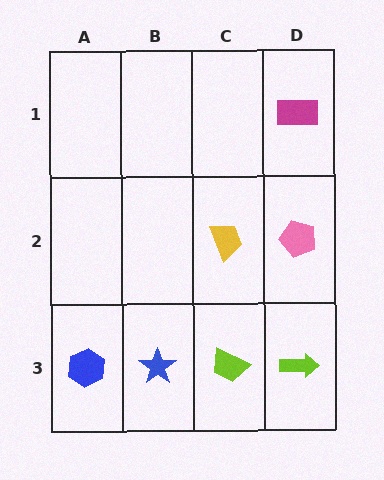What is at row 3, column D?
A lime arrow.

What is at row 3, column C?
A lime trapezoid.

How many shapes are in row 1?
1 shape.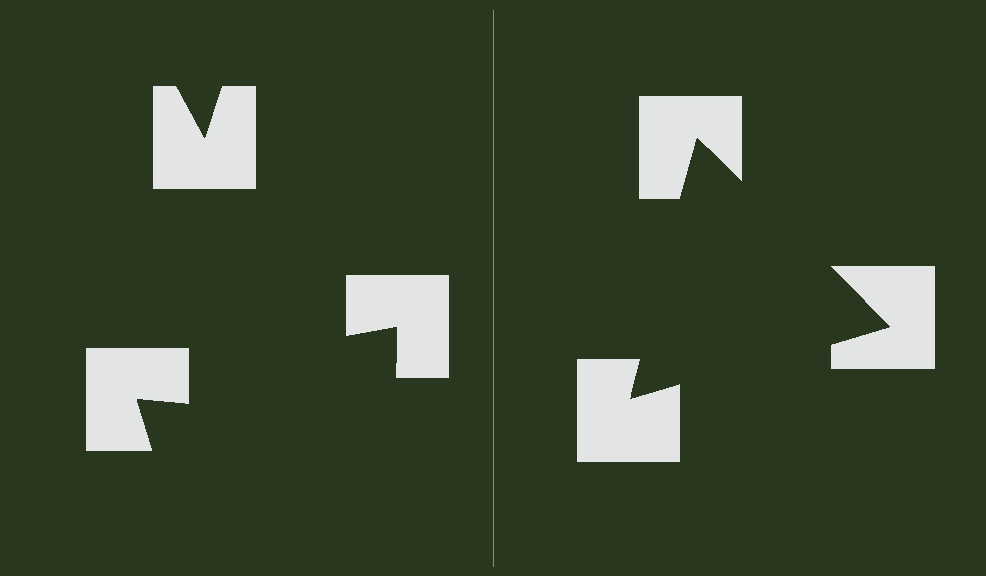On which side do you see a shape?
An illusory triangle appears on the right side. On the left side the wedge cuts are rotated, so no coherent shape forms.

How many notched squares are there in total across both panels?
6 — 3 on each side.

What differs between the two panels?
The notched squares are positioned identically on both sides; only the wedge orientations differ. On the right they align to a triangle; on the left they are misaligned.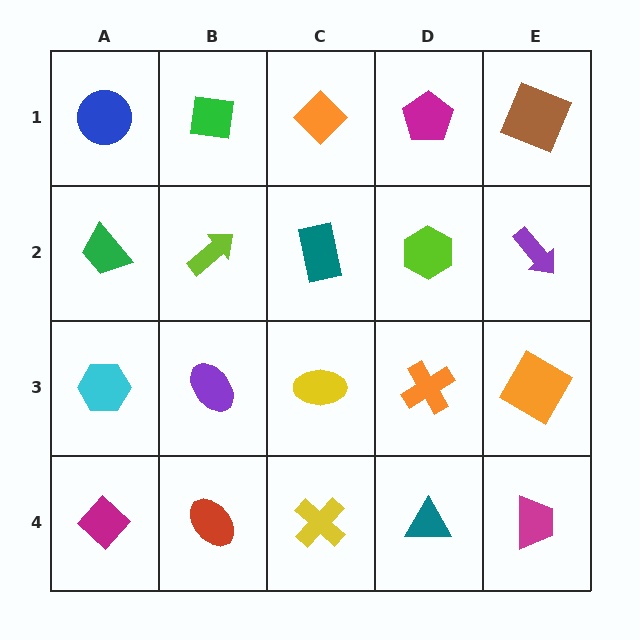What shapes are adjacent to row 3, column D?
A lime hexagon (row 2, column D), a teal triangle (row 4, column D), a yellow ellipse (row 3, column C), an orange diamond (row 3, column E).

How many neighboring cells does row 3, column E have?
3.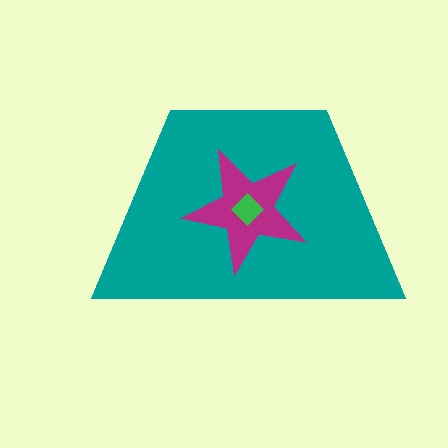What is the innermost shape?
The green diamond.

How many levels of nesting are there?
3.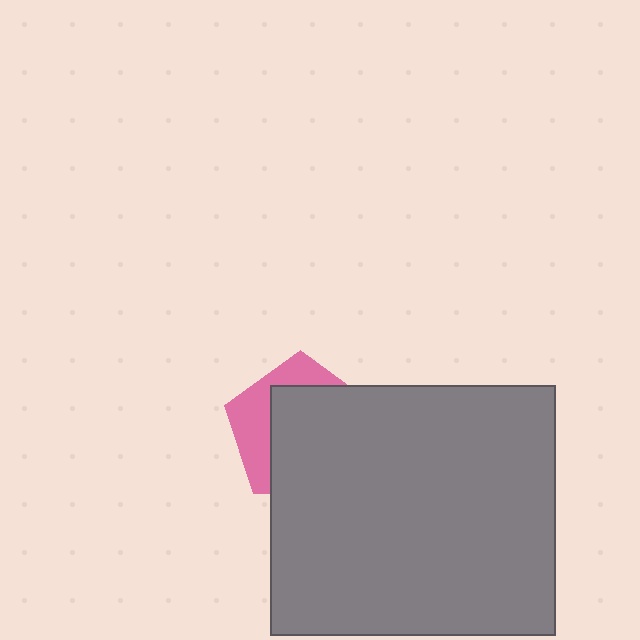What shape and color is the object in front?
The object in front is a gray rectangle.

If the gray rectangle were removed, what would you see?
You would see the complete pink pentagon.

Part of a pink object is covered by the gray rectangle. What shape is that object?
It is a pentagon.